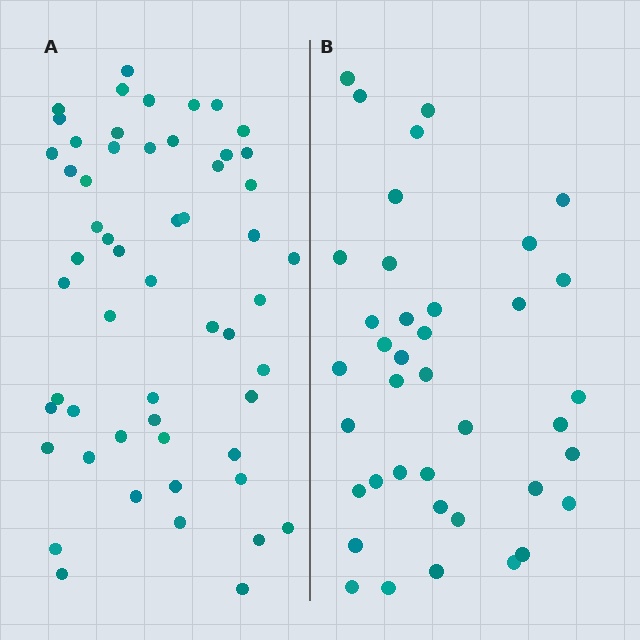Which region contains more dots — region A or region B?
Region A (the left region) has more dots.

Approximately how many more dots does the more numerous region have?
Region A has approximately 15 more dots than region B.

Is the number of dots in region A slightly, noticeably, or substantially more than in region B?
Region A has noticeably more, but not dramatically so. The ratio is roughly 1.4 to 1.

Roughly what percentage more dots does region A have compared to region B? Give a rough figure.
About 40% more.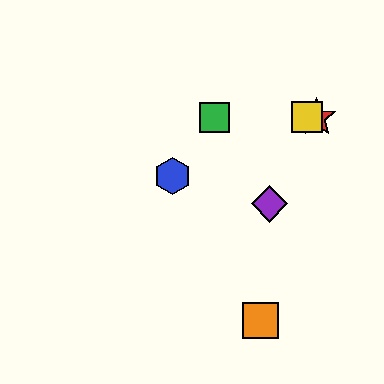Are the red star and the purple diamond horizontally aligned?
No, the red star is at y≈117 and the purple diamond is at y≈204.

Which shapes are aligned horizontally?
The red star, the green square, the yellow square are aligned horizontally.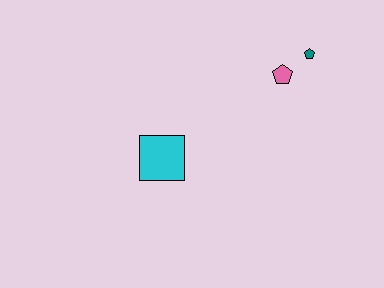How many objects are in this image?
There are 3 objects.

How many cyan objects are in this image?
There is 1 cyan object.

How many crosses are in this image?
There are no crosses.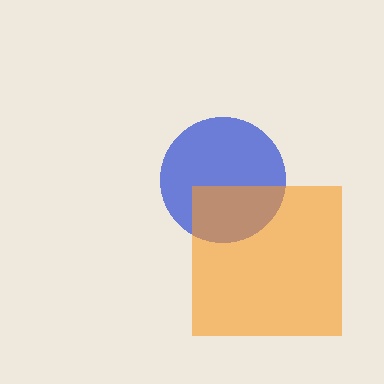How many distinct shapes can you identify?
There are 2 distinct shapes: a blue circle, an orange square.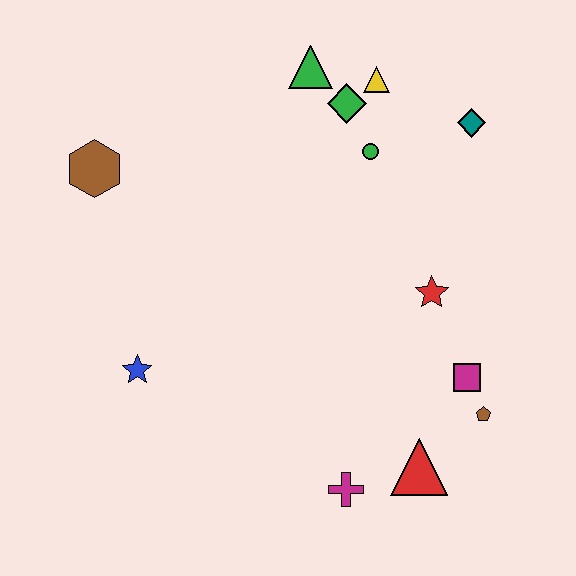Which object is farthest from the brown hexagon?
The brown pentagon is farthest from the brown hexagon.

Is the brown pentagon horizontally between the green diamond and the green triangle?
No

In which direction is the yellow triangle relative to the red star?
The yellow triangle is above the red star.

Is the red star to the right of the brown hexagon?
Yes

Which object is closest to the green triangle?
The green diamond is closest to the green triangle.